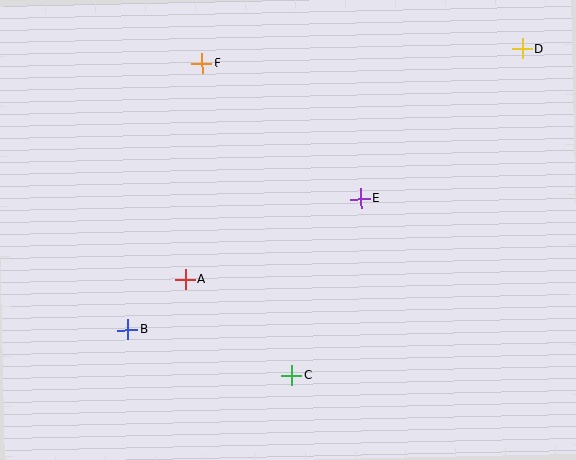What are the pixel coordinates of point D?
Point D is at (522, 49).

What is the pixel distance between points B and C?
The distance between B and C is 170 pixels.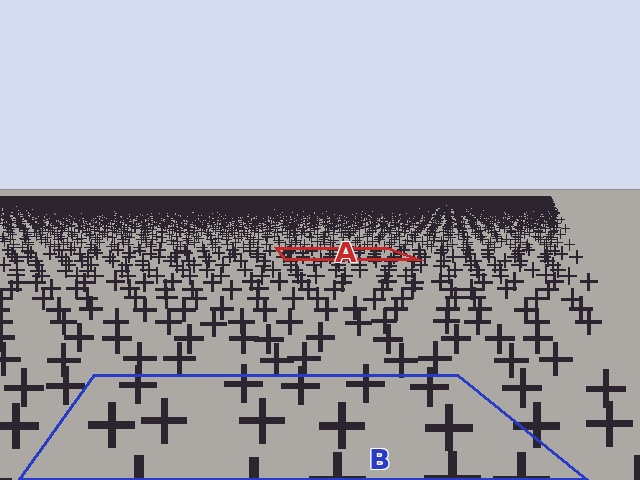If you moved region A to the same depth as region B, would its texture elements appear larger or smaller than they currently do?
They would appear larger. At a closer depth, the same texture elements are projected at a bigger on-screen size.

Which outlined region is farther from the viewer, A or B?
Region A is farther from the viewer — the texture elements inside it appear smaller and more densely packed.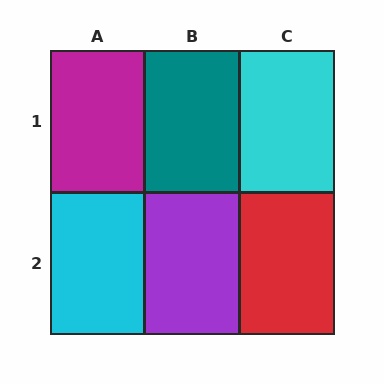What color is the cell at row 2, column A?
Cyan.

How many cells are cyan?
2 cells are cyan.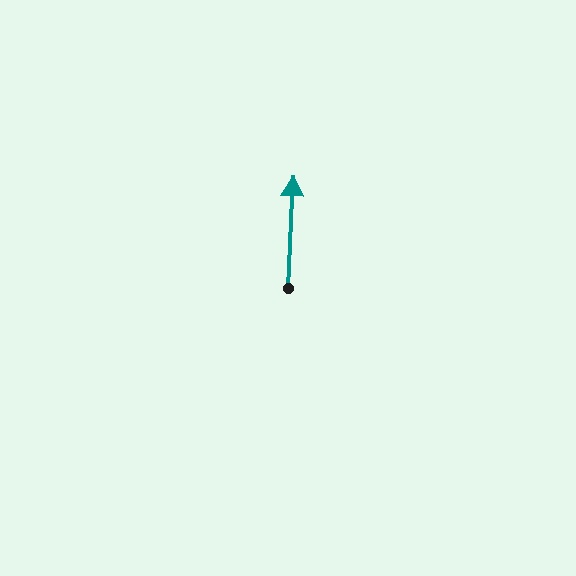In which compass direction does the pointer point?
North.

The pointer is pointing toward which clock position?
Roughly 12 o'clock.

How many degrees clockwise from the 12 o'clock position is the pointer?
Approximately 3 degrees.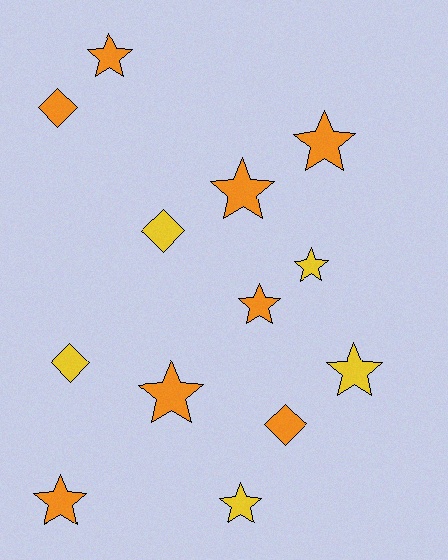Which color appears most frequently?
Orange, with 8 objects.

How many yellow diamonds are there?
There are 2 yellow diamonds.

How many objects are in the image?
There are 13 objects.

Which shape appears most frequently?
Star, with 9 objects.